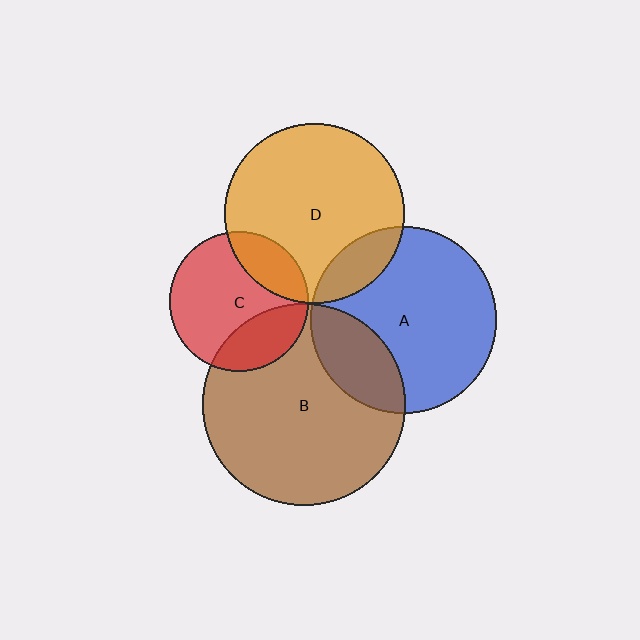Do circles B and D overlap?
Yes.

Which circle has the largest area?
Circle B (brown).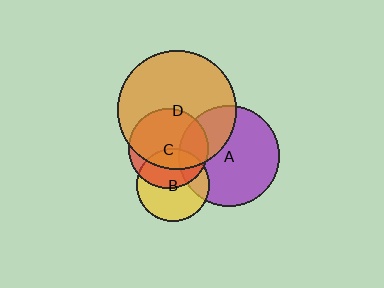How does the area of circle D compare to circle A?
Approximately 1.4 times.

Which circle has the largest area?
Circle D (orange).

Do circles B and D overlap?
Yes.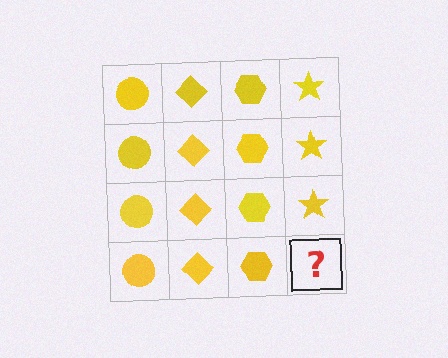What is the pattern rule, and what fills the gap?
The rule is that each column has a consistent shape. The gap should be filled with a yellow star.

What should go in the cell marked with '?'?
The missing cell should contain a yellow star.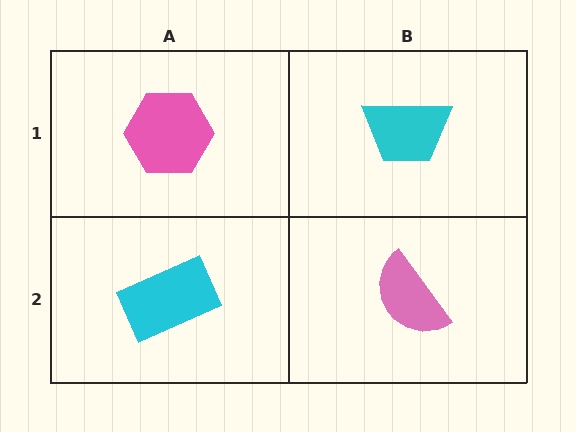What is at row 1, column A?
A pink hexagon.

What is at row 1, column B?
A cyan trapezoid.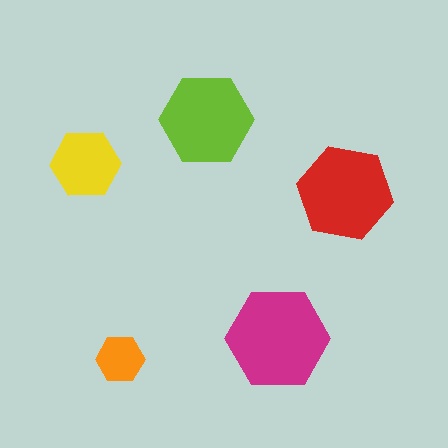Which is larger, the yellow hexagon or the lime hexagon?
The lime one.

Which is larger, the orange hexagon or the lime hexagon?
The lime one.